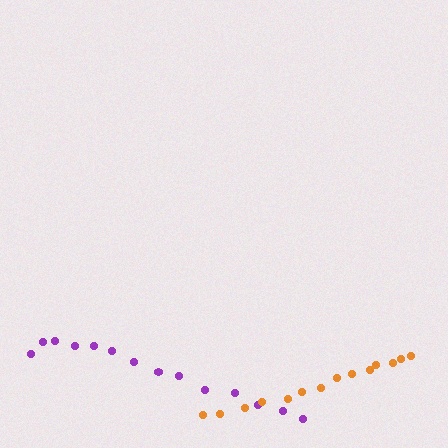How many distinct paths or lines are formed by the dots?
There are 2 distinct paths.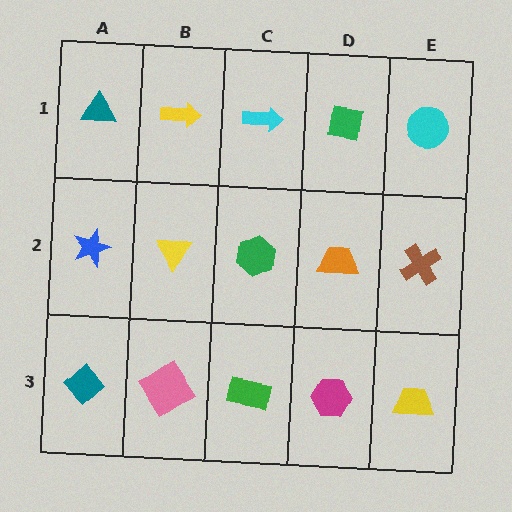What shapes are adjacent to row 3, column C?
A green hexagon (row 2, column C), a pink diamond (row 3, column B), a magenta hexagon (row 3, column D).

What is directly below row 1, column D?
An orange trapezoid.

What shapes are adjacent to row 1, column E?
A brown cross (row 2, column E), a green square (row 1, column D).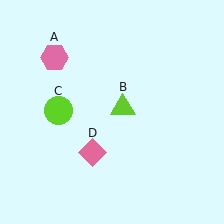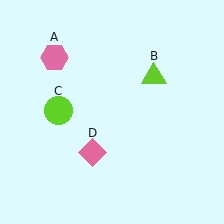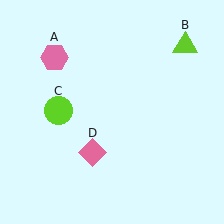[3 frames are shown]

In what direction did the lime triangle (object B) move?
The lime triangle (object B) moved up and to the right.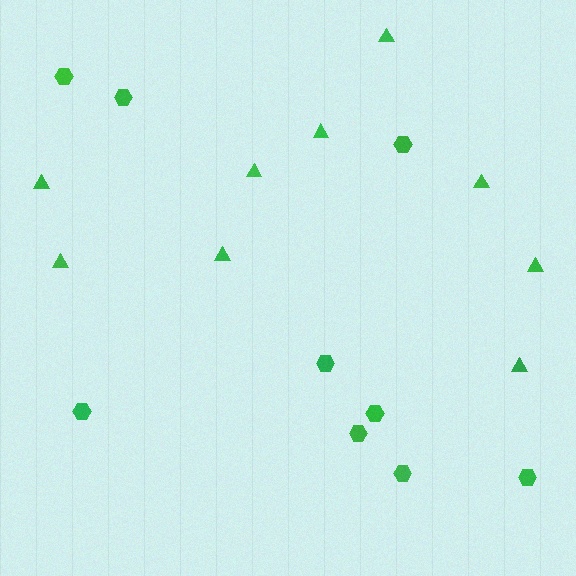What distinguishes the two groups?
There are 2 groups: one group of triangles (9) and one group of hexagons (9).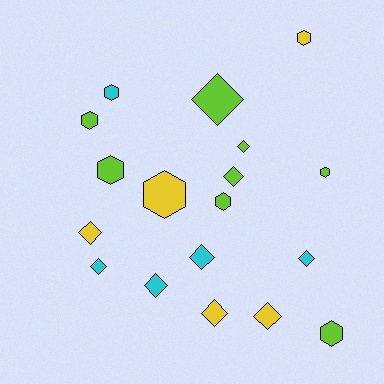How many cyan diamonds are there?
There are 4 cyan diamonds.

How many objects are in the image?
There are 18 objects.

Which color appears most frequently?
Lime, with 8 objects.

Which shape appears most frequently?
Diamond, with 10 objects.